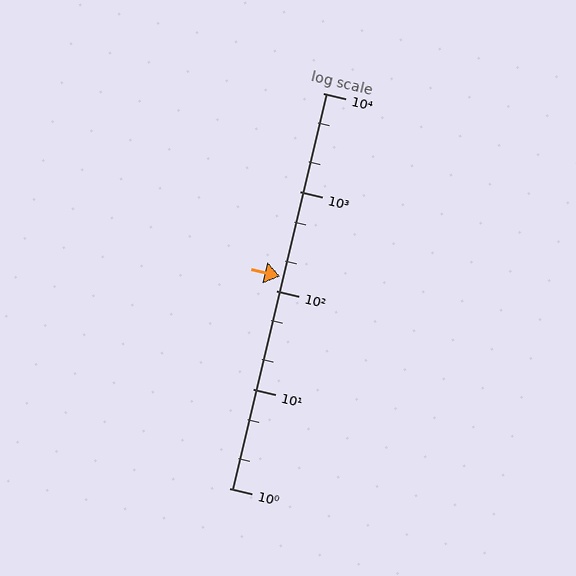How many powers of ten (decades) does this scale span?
The scale spans 4 decades, from 1 to 10000.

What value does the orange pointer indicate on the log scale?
The pointer indicates approximately 140.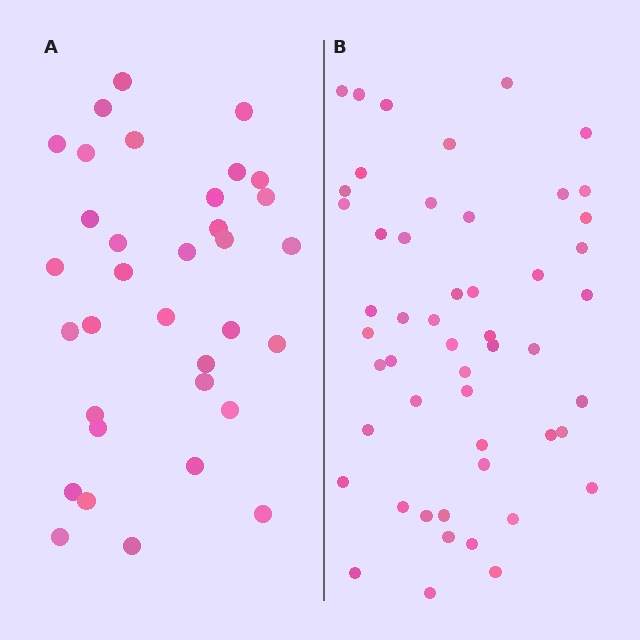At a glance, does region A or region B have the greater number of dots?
Region B (the right region) has more dots.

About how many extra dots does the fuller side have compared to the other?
Region B has approximately 15 more dots than region A.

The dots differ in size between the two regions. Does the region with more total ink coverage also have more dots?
No. Region A has more total ink coverage because its dots are larger, but region B actually contains more individual dots. Total area can be misleading — the number of items is what matters here.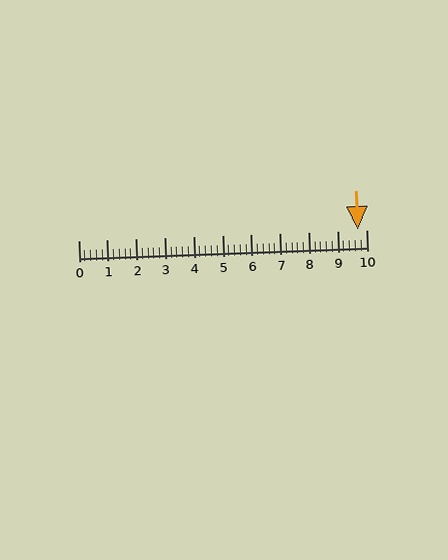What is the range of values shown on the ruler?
The ruler shows values from 0 to 10.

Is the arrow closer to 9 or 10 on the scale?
The arrow is closer to 10.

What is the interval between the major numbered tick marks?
The major tick marks are spaced 1 units apart.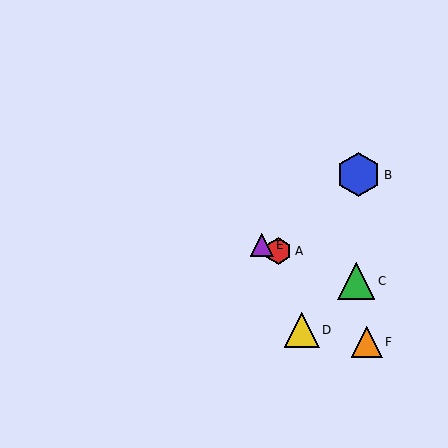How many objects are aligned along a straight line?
3 objects (A, C, E) are aligned along a straight line.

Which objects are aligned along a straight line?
Objects A, C, E are aligned along a straight line.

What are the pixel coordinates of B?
Object B is at (359, 175).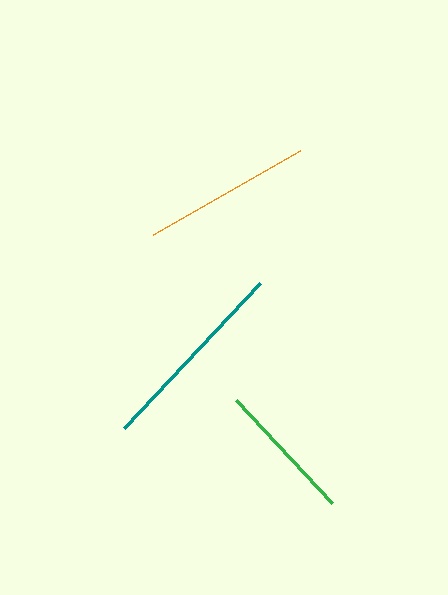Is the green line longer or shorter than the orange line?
The orange line is longer than the green line.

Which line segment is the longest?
The teal line is the longest at approximately 198 pixels.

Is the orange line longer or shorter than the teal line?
The teal line is longer than the orange line.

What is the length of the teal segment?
The teal segment is approximately 198 pixels long.